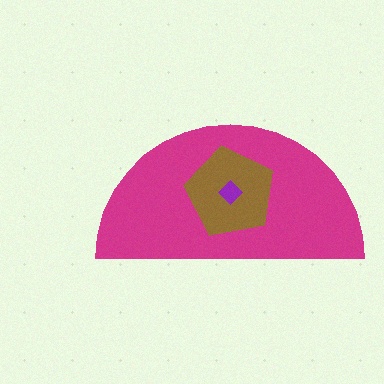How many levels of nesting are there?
3.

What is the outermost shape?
The magenta semicircle.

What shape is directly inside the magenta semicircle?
The brown pentagon.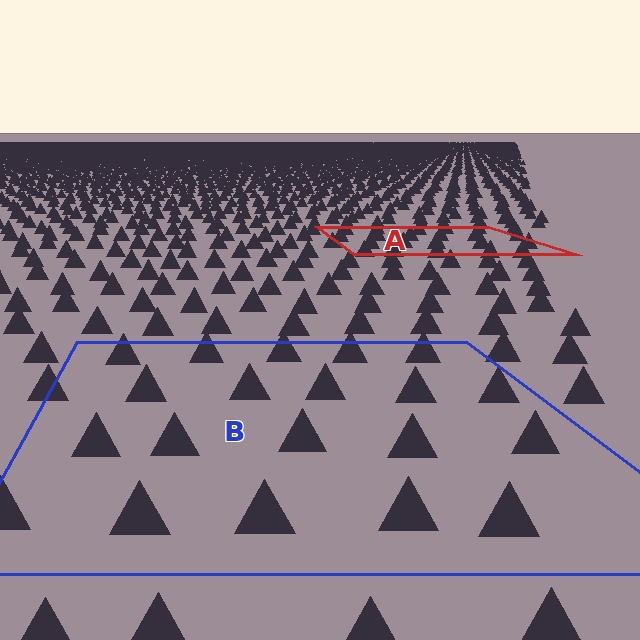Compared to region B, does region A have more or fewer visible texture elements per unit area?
Region A has more texture elements per unit area — they are packed more densely because it is farther away.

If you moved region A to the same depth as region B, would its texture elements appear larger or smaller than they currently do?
They would appear larger. At a closer depth, the same texture elements are projected at a bigger on-screen size.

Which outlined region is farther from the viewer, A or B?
Region A is farther from the viewer — the texture elements inside it appear smaller and more densely packed.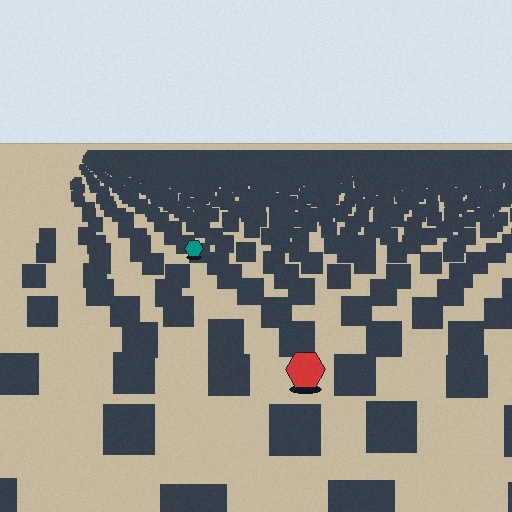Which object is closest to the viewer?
The red hexagon is closest. The texture marks near it are larger and more spread out.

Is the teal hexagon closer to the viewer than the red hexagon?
No. The red hexagon is closer — you can tell from the texture gradient: the ground texture is coarser near it.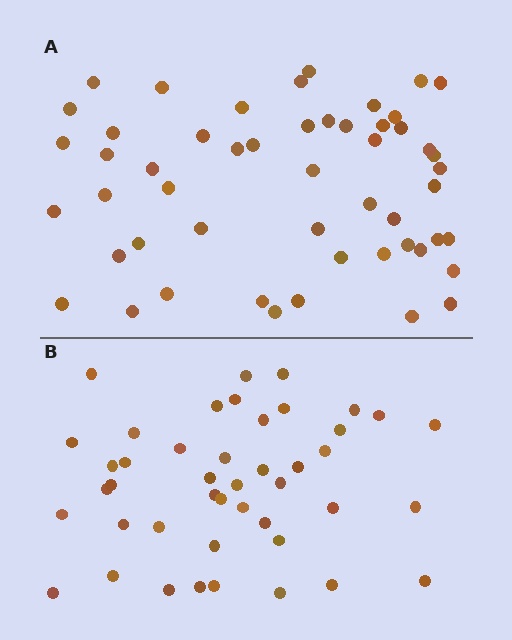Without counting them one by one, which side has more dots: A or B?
Region A (the top region) has more dots.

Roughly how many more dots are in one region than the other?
Region A has roughly 8 or so more dots than region B.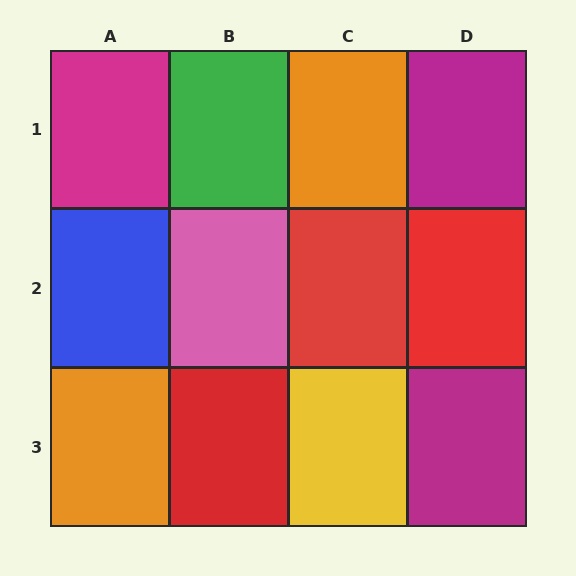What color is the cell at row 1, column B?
Green.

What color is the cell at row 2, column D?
Red.